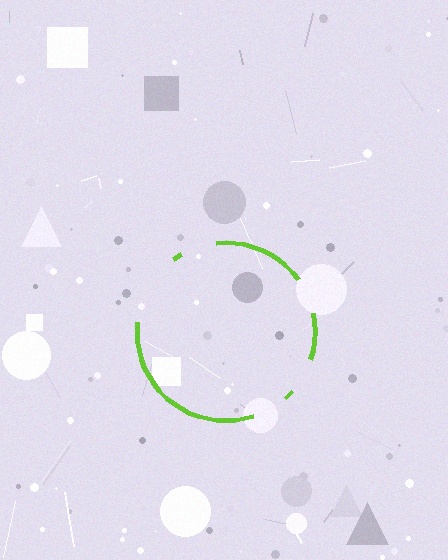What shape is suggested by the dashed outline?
The dashed outline suggests a circle.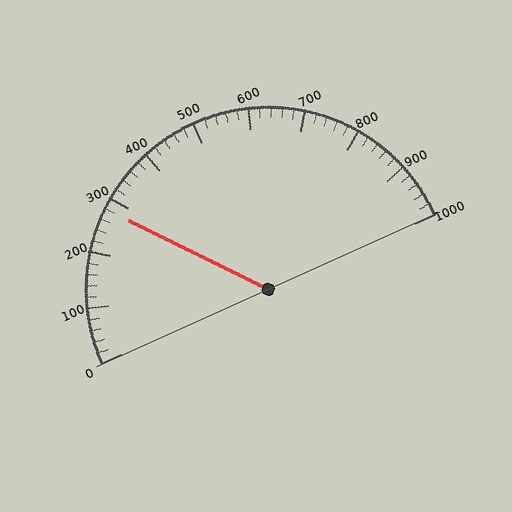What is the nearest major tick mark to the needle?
The nearest major tick mark is 300.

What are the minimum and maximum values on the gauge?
The gauge ranges from 0 to 1000.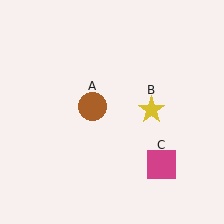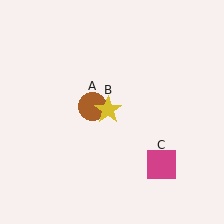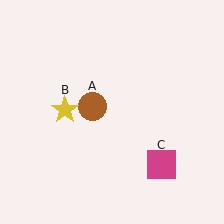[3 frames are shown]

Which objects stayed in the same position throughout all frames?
Brown circle (object A) and magenta square (object C) remained stationary.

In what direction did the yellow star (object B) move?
The yellow star (object B) moved left.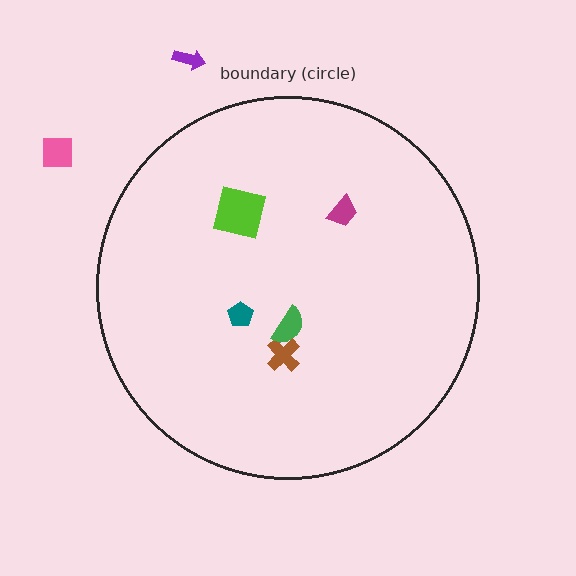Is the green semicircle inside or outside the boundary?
Inside.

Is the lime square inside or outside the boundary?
Inside.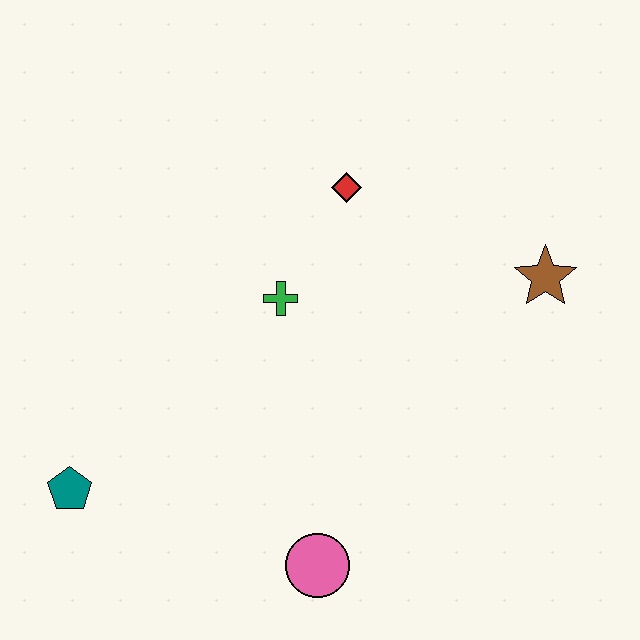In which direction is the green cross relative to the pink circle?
The green cross is above the pink circle.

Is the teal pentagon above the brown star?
No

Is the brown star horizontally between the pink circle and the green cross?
No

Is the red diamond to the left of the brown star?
Yes